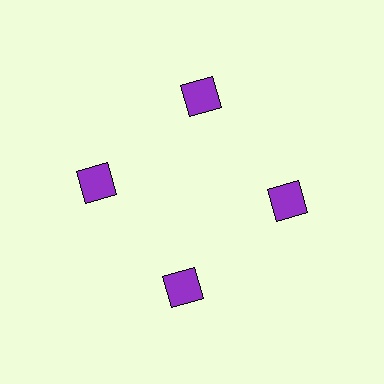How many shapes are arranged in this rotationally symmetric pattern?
There are 4 shapes, arranged in 4 groups of 1.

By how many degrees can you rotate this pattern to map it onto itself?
The pattern maps onto itself every 90 degrees of rotation.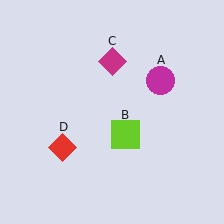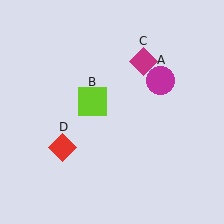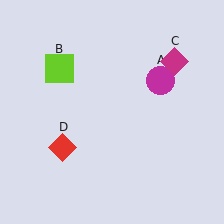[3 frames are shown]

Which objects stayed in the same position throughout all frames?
Magenta circle (object A) and red diamond (object D) remained stationary.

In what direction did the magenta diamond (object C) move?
The magenta diamond (object C) moved right.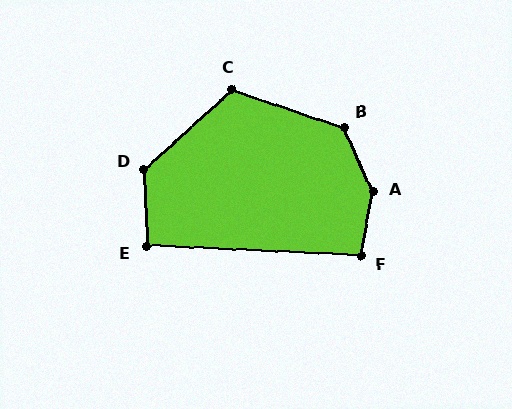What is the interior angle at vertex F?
Approximately 97 degrees (obtuse).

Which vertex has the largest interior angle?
A, at approximately 147 degrees.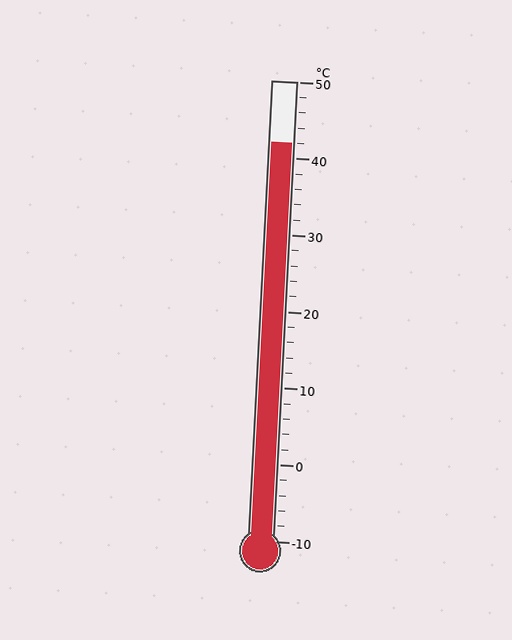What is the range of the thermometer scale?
The thermometer scale ranges from -10°C to 50°C.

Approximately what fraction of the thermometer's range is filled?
The thermometer is filled to approximately 85% of its range.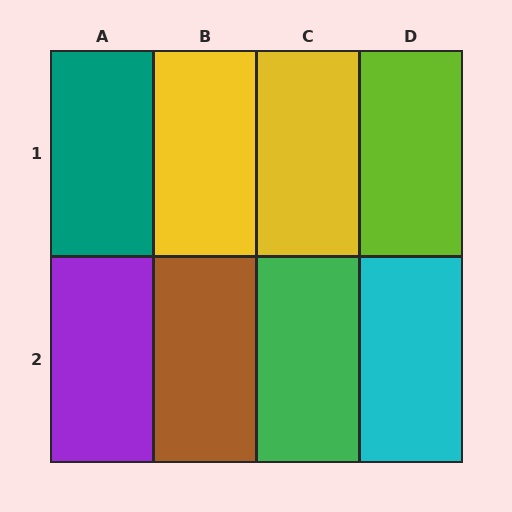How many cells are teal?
1 cell is teal.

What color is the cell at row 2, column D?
Cyan.